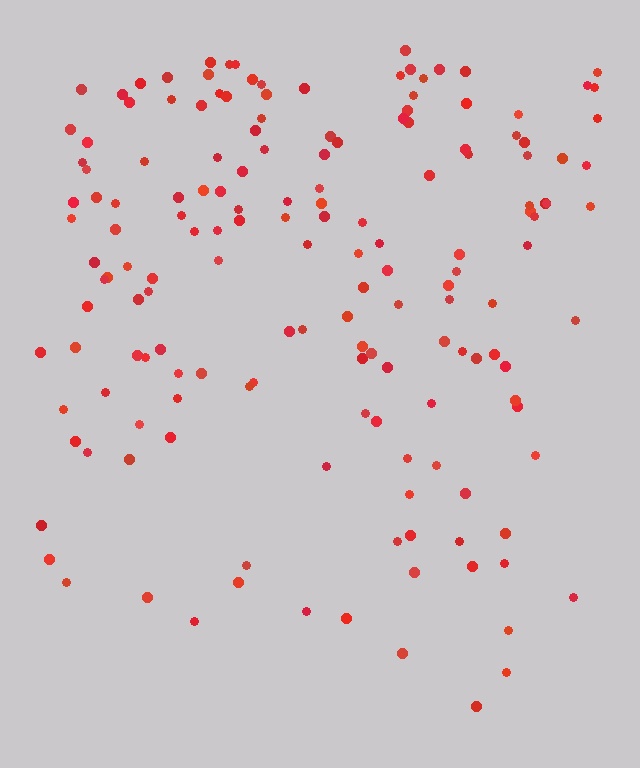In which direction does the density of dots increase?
From bottom to top, with the top side densest.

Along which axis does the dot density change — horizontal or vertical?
Vertical.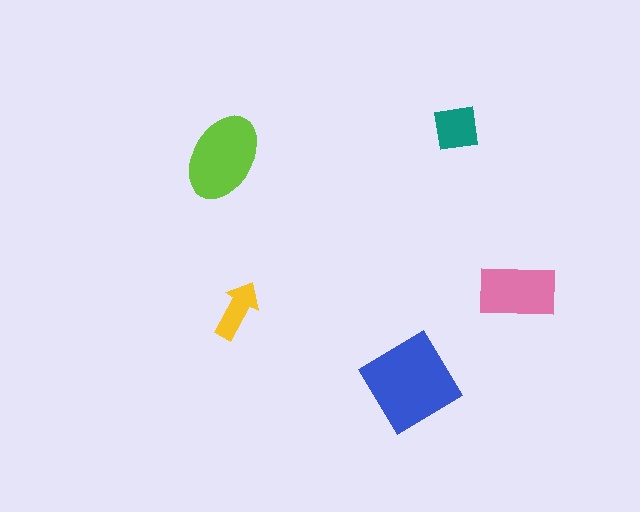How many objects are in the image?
There are 5 objects in the image.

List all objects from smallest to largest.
The yellow arrow, the teal square, the pink rectangle, the lime ellipse, the blue diamond.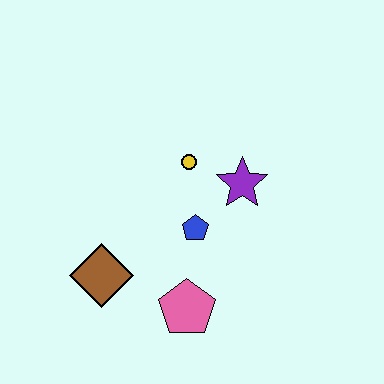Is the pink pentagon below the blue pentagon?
Yes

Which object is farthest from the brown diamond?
The purple star is farthest from the brown diamond.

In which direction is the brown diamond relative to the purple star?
The brown diamond is to the left of the purple star.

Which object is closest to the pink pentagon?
The blue pentagon is closest to the pink pentagon.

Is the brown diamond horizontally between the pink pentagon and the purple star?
No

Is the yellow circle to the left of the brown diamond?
No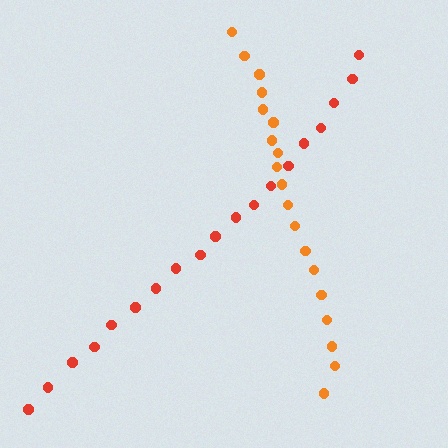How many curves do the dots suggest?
There are 2 distinct paths.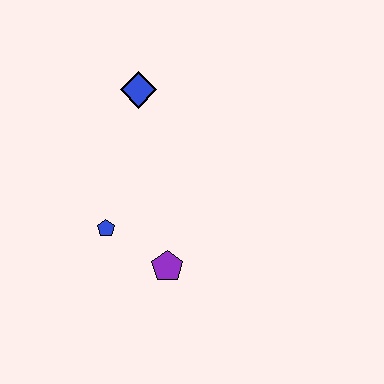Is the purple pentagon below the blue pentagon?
Yes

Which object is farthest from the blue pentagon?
The blue diamond is farthest from the blue pentagon.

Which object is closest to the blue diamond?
The blue pentagon is closest to the blue diamond.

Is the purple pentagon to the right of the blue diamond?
Yes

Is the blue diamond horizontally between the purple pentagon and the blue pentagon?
Yes